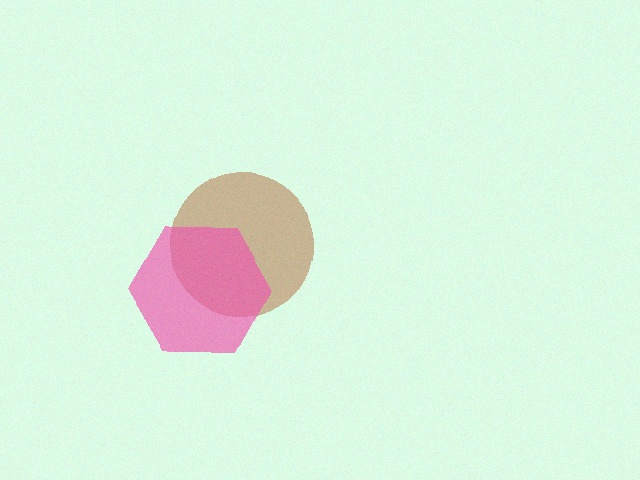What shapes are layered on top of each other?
The layered shapes are: a brown circle, a pink hexagon.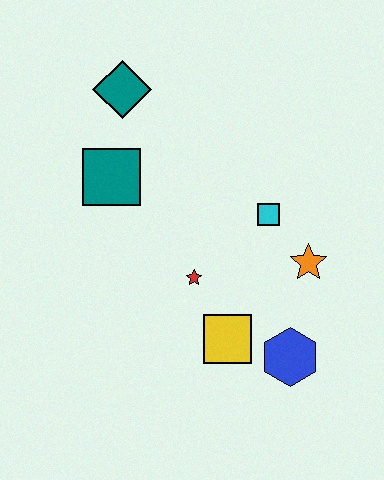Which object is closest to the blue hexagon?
The yellow square is closest to the blue hexagon.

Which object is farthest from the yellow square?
The teal diamond is farthest from the yellow square.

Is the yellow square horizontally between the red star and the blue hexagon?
Yes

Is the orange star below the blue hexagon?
No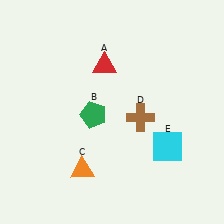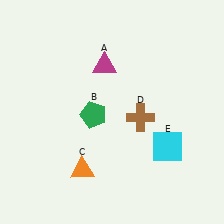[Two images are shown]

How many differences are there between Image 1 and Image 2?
There is 1 difference between the two images.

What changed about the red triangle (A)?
In Image 1, A is red. In Image 2, it changed to magenta.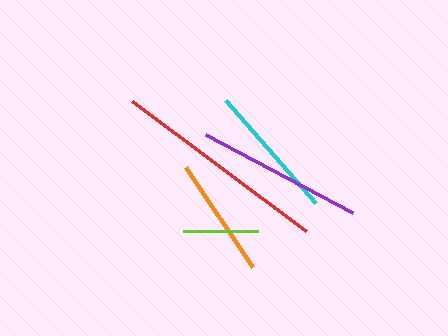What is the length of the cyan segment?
The cyan segment is approximately 136 pixels long.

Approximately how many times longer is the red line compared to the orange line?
The red line is approximately 1.8 times the length of the orange line.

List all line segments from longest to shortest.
From longest to shortest: red, purple, cyan, orange, lime.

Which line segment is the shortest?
The lime line is the shortest at approximately 75 pixels.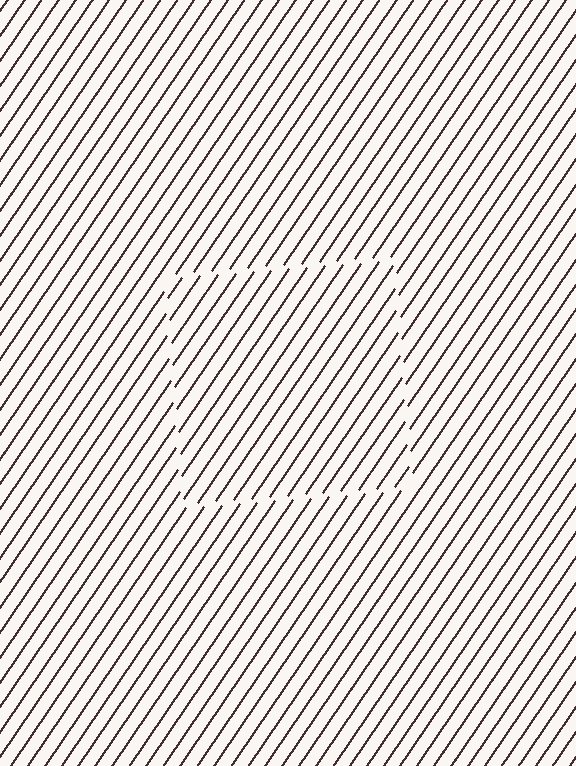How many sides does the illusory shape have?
4 sides — the line-ends trace a square.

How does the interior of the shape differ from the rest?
The interior of the shape contains the same grating, shifted by half a period — the contour is defined by the phase discontinuity where line-ends from the inner and outer gratings abut.